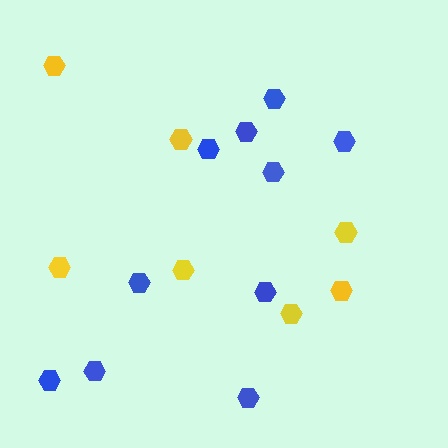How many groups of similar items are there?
There are 2 groups: one group of yellow hexagons (7) and one group of blue hexagons (10).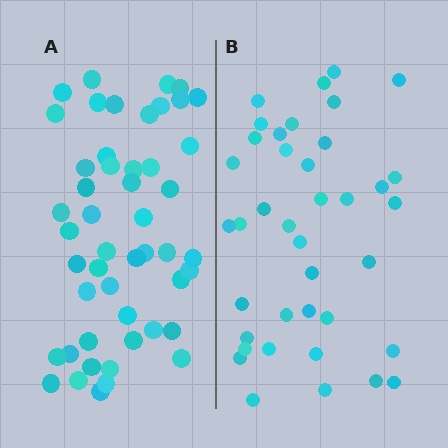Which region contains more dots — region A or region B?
Region A (the left region) has more dots.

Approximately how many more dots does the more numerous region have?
Region A has roughly 10 or so more dots than region B.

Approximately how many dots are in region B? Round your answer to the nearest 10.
About 40 dots. (The exact count is 39, which rounds to 40.)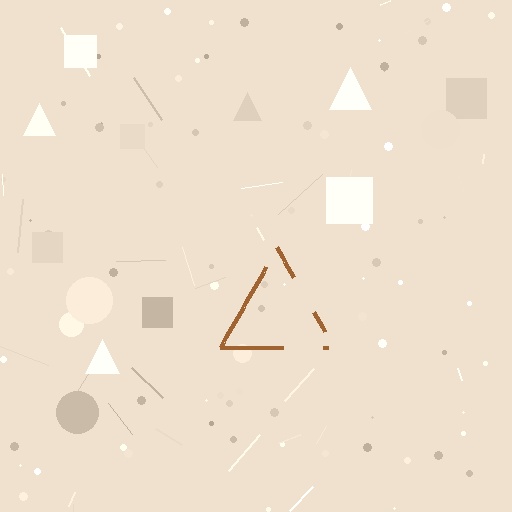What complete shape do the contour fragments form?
The contour fragments form a triangle.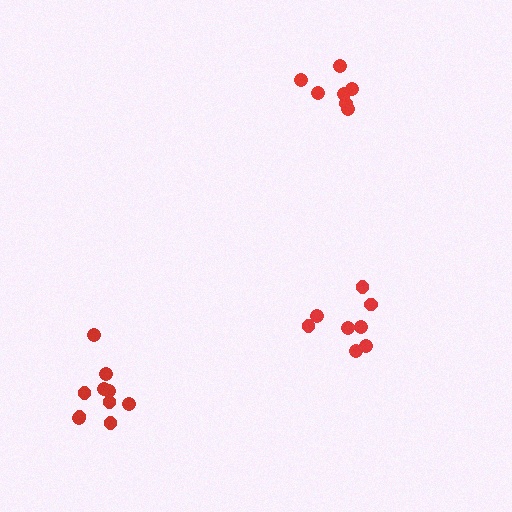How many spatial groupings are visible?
There are 3 spatial groupings.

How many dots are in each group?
Group 1: 7 dots, Group 2: 8 dots, Group 3: 10 dots (25 total).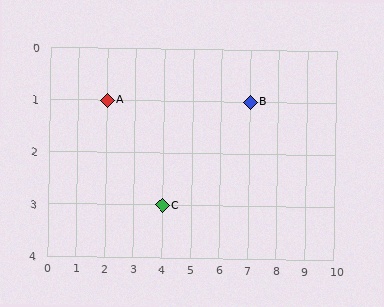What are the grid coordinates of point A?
Point A is at grid coordinates (2, 1).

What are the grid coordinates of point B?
Point B is at grid coordinates (7, 1).